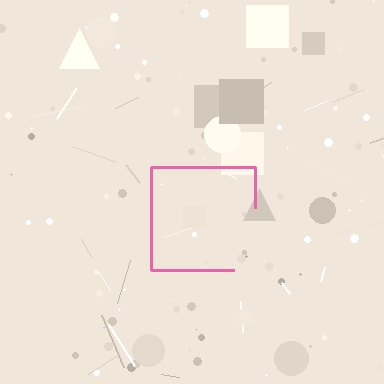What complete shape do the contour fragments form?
The contour fragments form a square.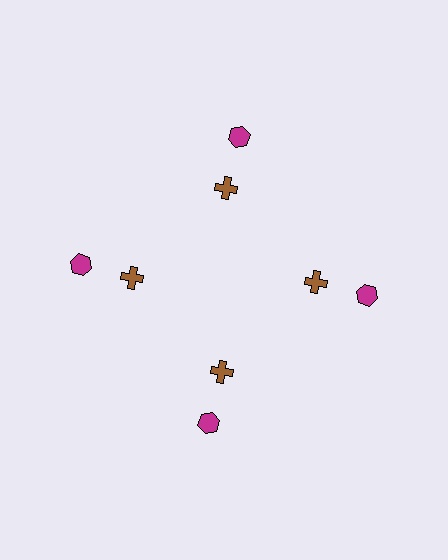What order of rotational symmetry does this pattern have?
This pattern has 4-fold rotational symmetry.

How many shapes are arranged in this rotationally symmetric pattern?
There are 8 shapes, arranged in 4 groups of 2.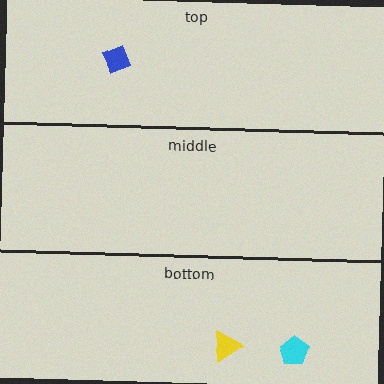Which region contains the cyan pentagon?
The bottom region.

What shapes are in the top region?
The blue diamond.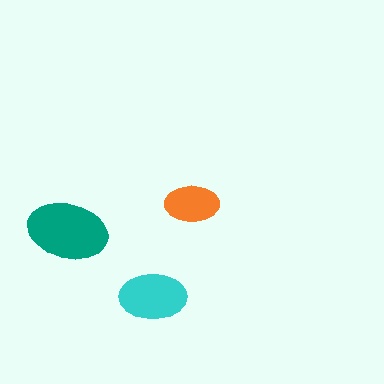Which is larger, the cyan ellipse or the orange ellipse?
The cyan one.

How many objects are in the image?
There are 3 objects in the image.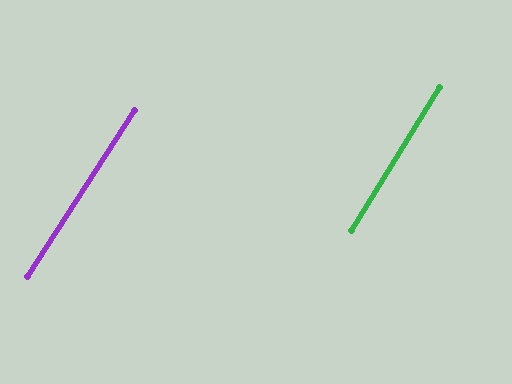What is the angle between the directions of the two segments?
Approximately 2 degrees.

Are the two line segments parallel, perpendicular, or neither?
Parallel — their directions differ by only 1.6°.